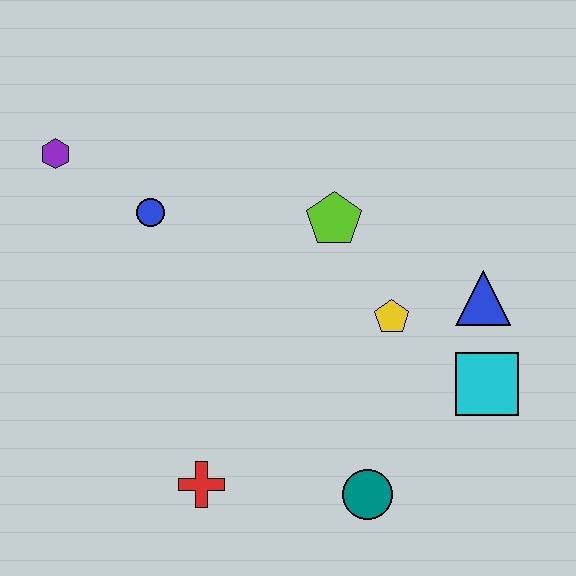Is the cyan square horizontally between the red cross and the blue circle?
No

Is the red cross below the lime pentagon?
Yes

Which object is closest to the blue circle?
The purple hexagon is closest to the blue circle.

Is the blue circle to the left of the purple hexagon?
No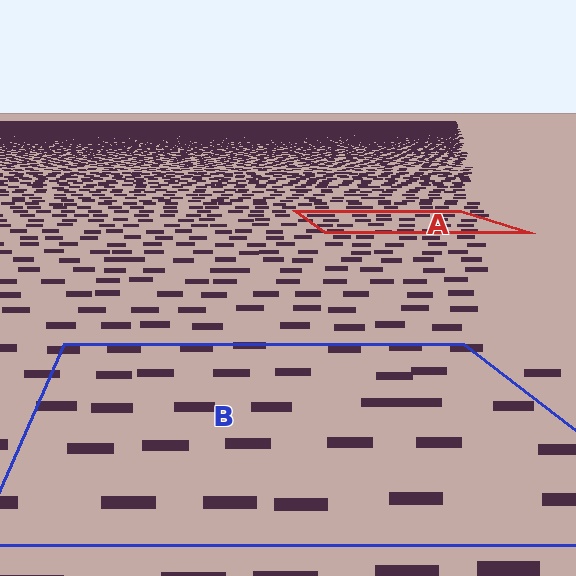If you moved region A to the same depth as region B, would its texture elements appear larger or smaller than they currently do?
They would appear larger. At a closer depth, the same texture elements are projected at a bigger on-screen size.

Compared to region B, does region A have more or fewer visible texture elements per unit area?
Region A has more texture elements per unit area — they are packed more densely because it is farther away.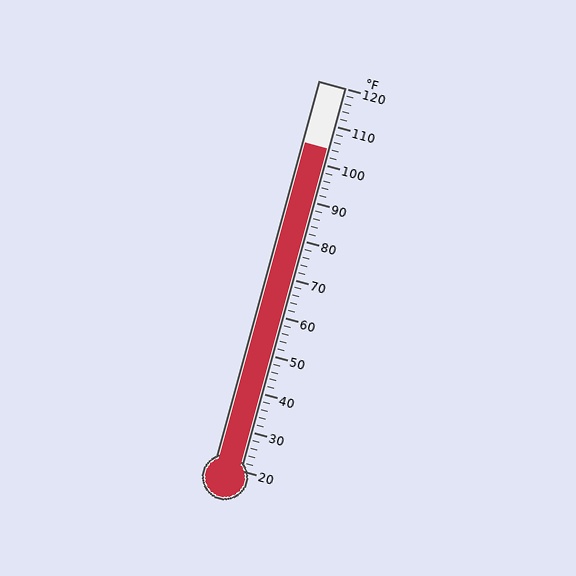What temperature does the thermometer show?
The thermometer shows approximately 104°F.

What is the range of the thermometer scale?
The thermometer scale ranges from 20°F to 120°F.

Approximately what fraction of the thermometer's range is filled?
The thermometer is filled to approximately 85% of its range.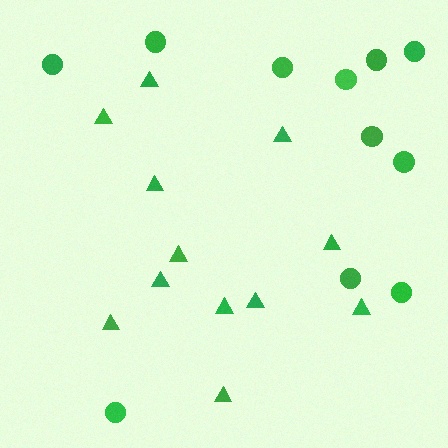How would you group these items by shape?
There are 2 groups: one group of triangles (12) and one group of circles (11).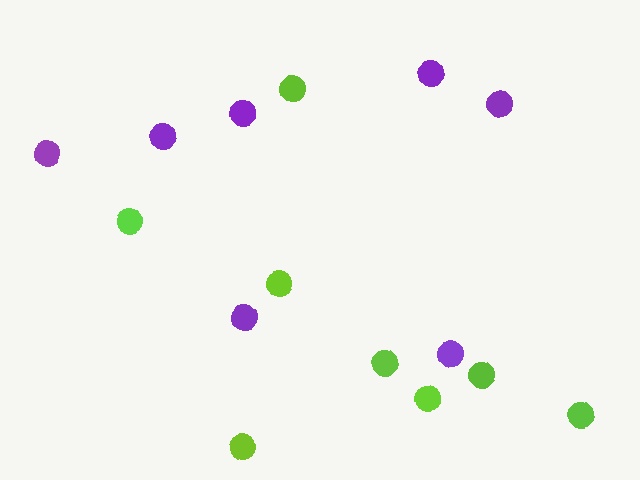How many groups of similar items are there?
There are 2 groups: one group of purple circles (7) and one group of lime circles (8).